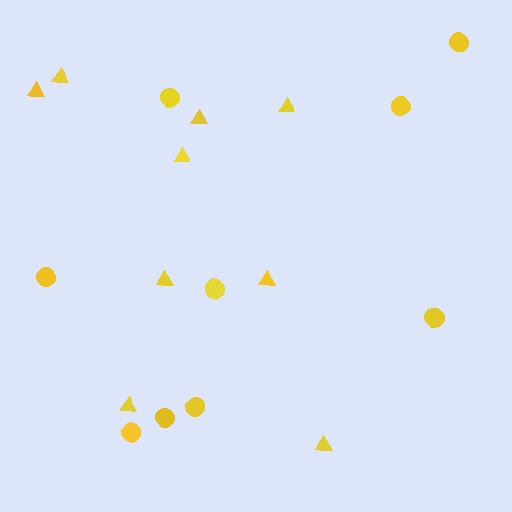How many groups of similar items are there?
There are 2 groups: one group of triangles (9) and one group of circles (9).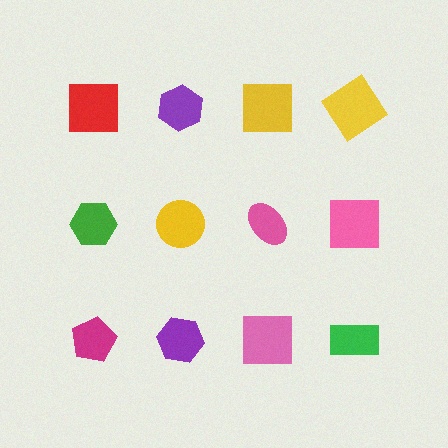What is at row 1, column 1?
A red square.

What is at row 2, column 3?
A pink ellipse.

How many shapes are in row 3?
4 shapes.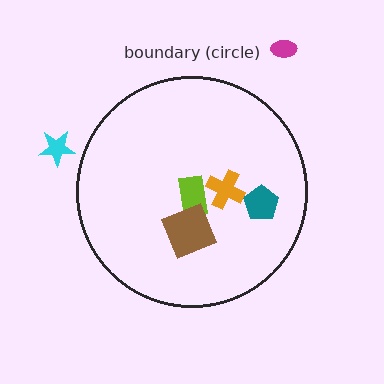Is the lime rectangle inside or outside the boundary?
Inside.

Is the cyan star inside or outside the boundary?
Outside.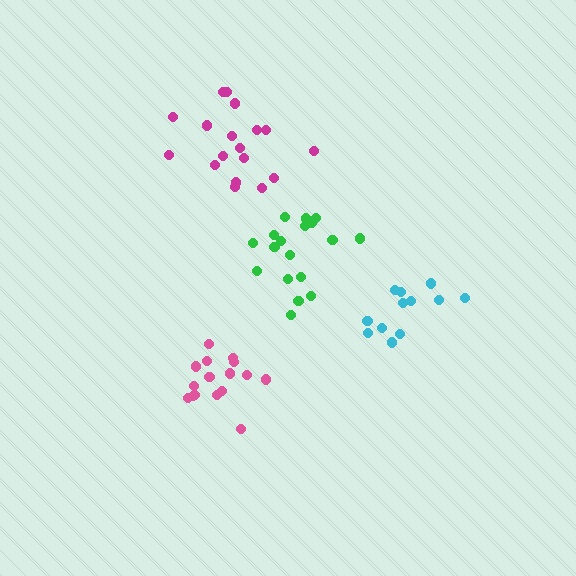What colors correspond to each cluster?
The clusters are colored: pink, cyan, magenta, green.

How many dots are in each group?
Group 1: 17 dots, Group 2: 12 dots, Group 3: 18 dots, Group 4: 18 dots (65 total).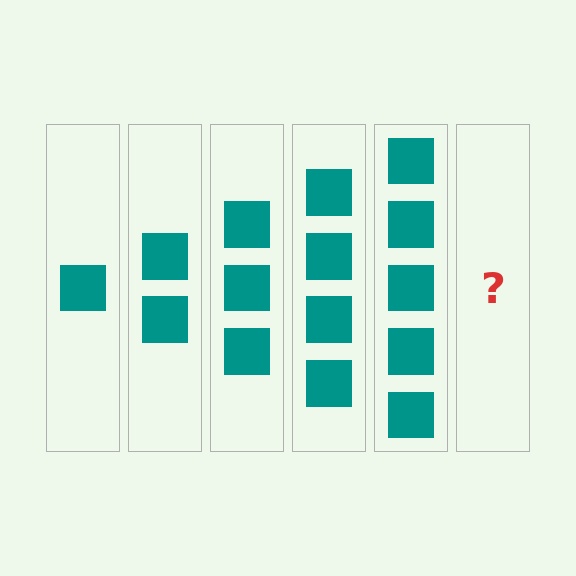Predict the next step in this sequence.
The next step is 6 squares.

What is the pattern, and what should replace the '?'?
The pattern is that each step adds one more square. The '?' should be 6 squares.